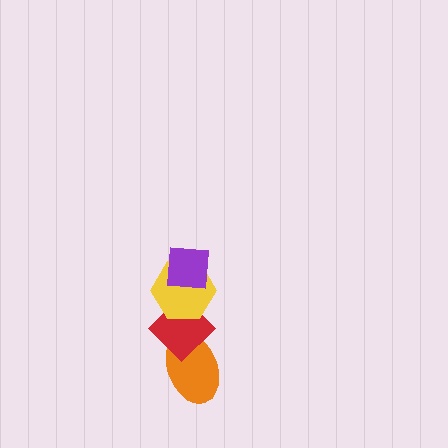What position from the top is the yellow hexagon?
The yellow hexagon is 2nd from the top.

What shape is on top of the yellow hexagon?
The purple square is on top of the yellow hexagon.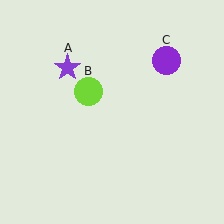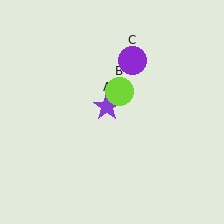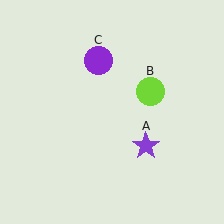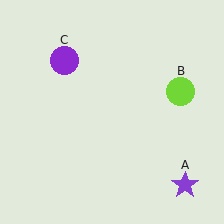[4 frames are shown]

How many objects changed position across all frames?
3 objects changed position: purple star (object A), lime circle (object B), purple circle (object C).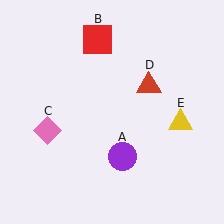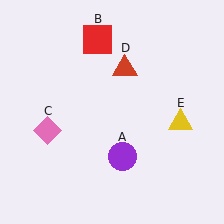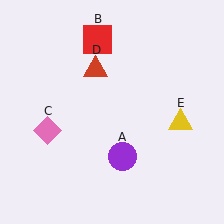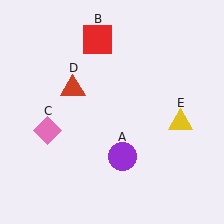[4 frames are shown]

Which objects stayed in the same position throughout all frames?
Purple circle (object A) and red square (object B) and pink diamond (object C) and yellow triangle (object E) remained stationary.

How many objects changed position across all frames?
1 object changed position: red triangle (object D).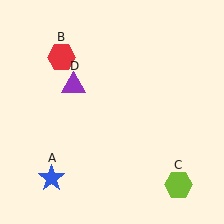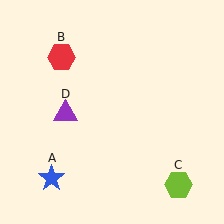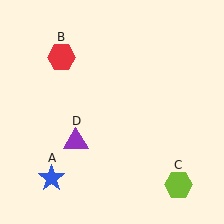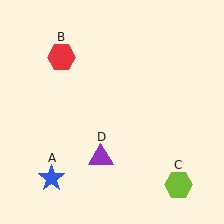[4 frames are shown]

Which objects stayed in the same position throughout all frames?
Blue star (object A) and red hexagon (object B) and lime hexagon (object C) remained stationary.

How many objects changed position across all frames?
1 object changed position: purple triangle (object D).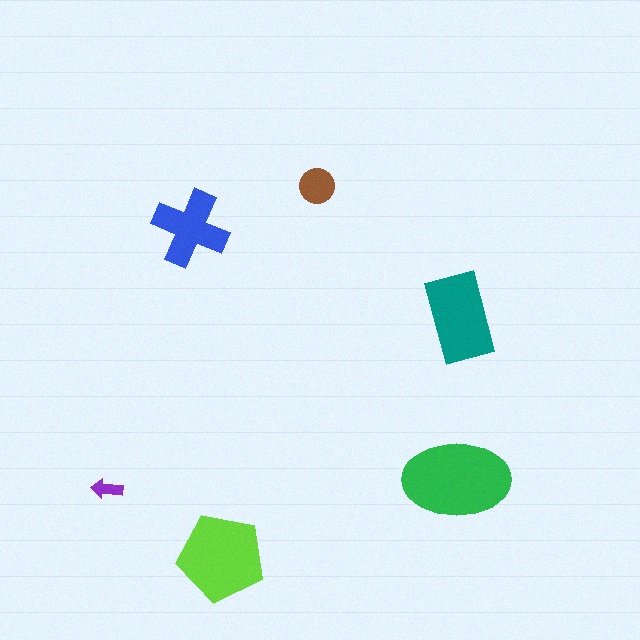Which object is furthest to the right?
The teal rectangle is rightmost.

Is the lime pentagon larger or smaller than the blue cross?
Larger.